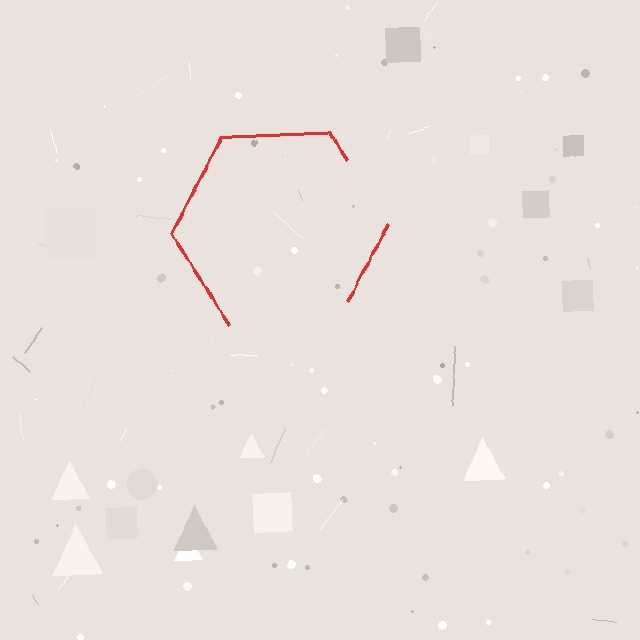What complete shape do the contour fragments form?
The contour fragments form a hexagon.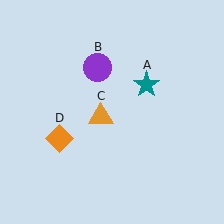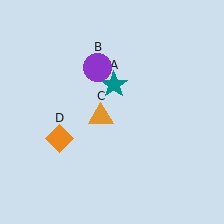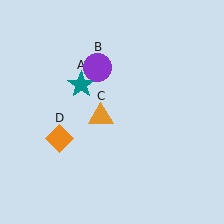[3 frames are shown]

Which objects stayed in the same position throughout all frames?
Purple circle (object B) and orange triangle (object C) and orange diamond (object D) remained stationary.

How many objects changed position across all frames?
1 object changed position: teal star (object A).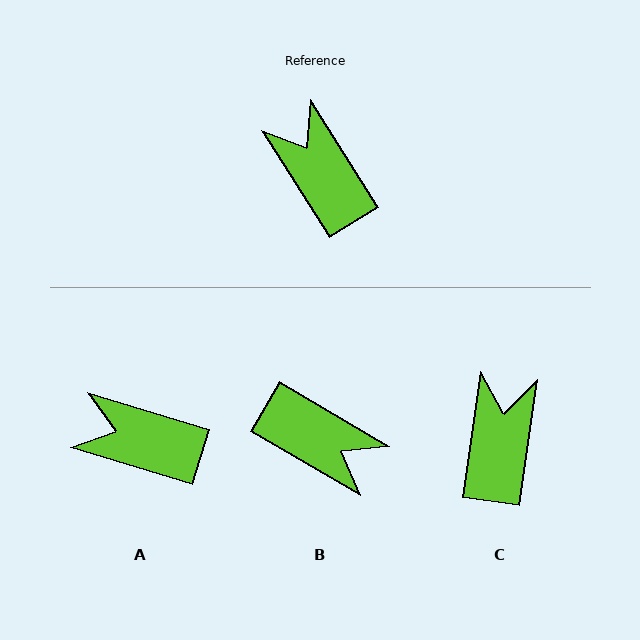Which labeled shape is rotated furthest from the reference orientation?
B, about 152 degrees away.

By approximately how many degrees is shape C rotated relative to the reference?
Approximately 41 degrees clockwise.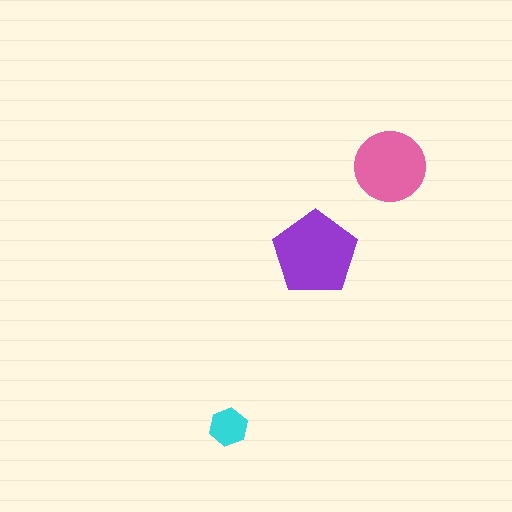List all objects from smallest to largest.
The cyan hexagon, the pink circle, the purple pentagon.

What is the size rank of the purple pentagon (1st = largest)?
1st.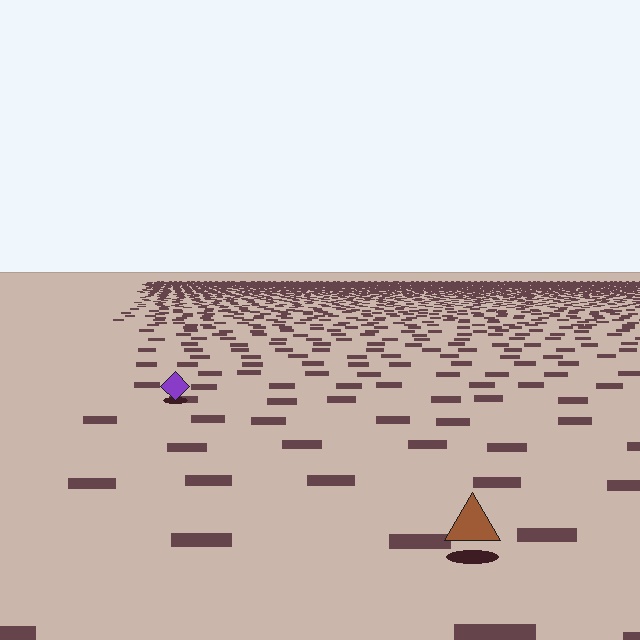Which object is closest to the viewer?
The brown triangle is closest. The texture marks near it are larger and more spread out.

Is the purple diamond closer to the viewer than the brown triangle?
No. The brown triangle is closer — you can tell from the texture gradient: the ground texture is coarser near it.